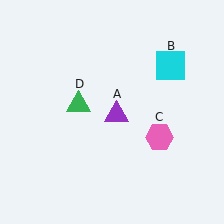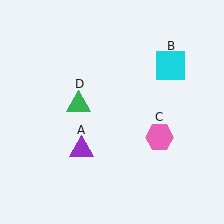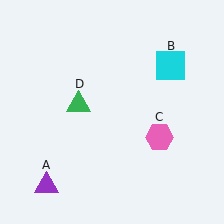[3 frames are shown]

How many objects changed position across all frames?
1 object changed position: purple triangle (object A).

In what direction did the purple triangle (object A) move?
The purple triangle (object A) moved down and to the left.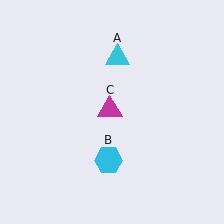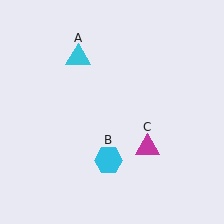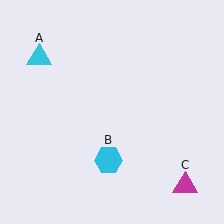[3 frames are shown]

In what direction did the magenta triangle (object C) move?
The magenta triangle (object C) moved down and to the right.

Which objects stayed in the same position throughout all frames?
Cyan hexagon (object B) remained stationary.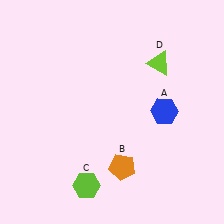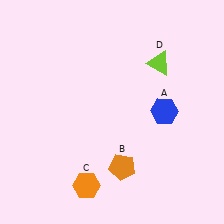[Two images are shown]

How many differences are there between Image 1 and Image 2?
There is 1 difference between the two images.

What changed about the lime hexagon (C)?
In Image 1, C is lime. In Image 2, it changed to orange.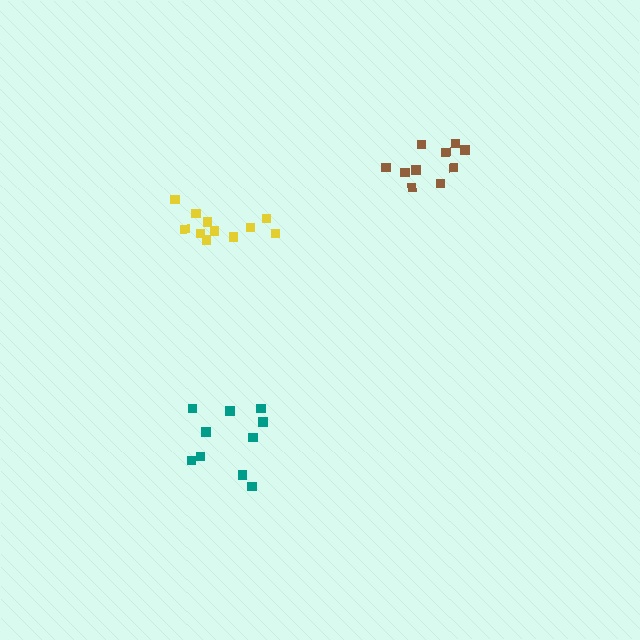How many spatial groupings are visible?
There are 3 spatial groupings.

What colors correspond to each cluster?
The clusters are colored: teal, yellow, brown.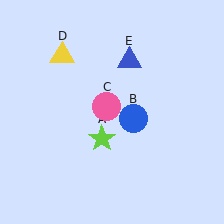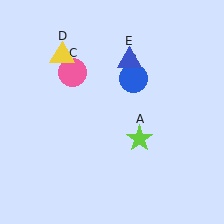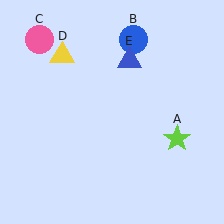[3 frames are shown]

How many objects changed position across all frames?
3 objects changed position: lime star (object A), blue circle (object B), pink circle (object C).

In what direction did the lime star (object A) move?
The lime star (object A) moved right.